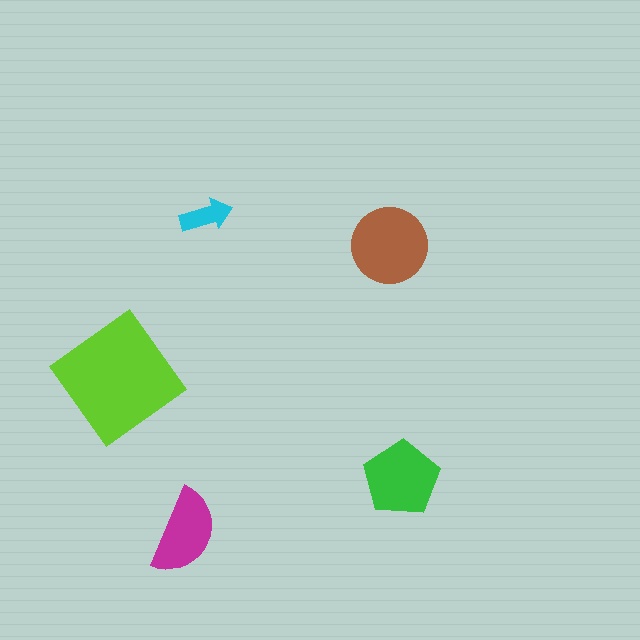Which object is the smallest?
The cyan arrow.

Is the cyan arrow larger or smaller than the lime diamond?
Smaller.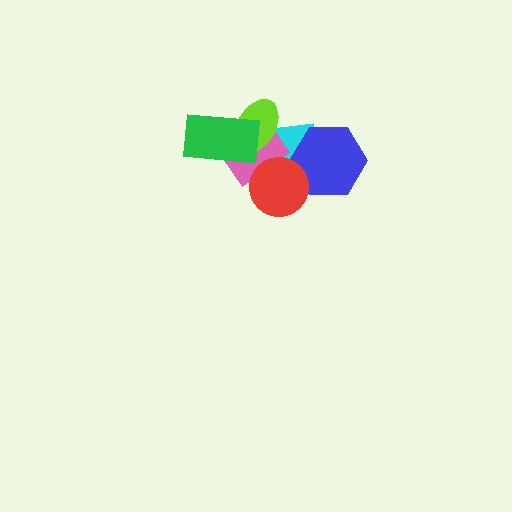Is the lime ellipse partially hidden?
Yes, it is partially covered by another shape.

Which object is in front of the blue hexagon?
The red circle is in front of the blue hexagon.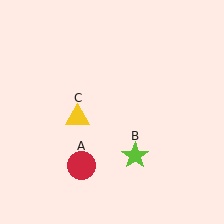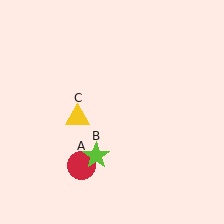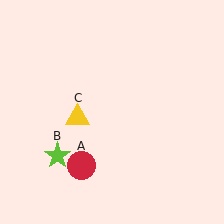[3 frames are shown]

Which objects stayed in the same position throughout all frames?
Red circle (object A) and yellow triangle (object C) remained stationary.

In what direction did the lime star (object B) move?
The lime star (object B) moved left.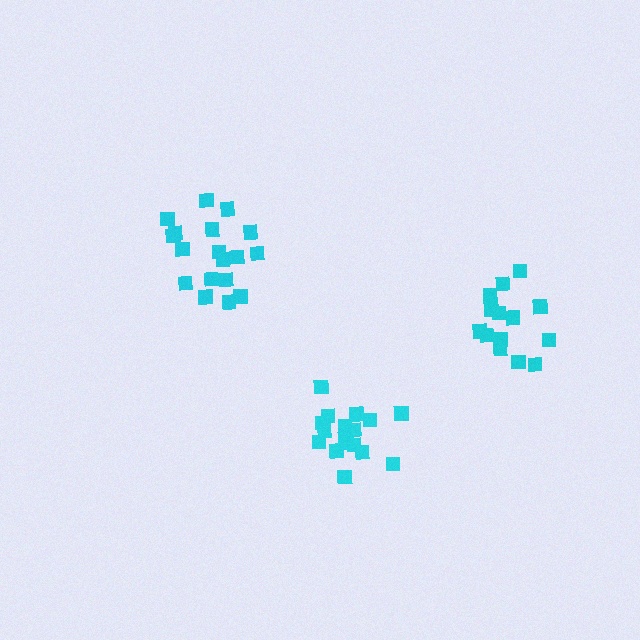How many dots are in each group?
Group 1: 18 dots, Group 2: 17 dots, Group 3: 15 dots (50 total).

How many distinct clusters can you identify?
There are 3 distinct clusters.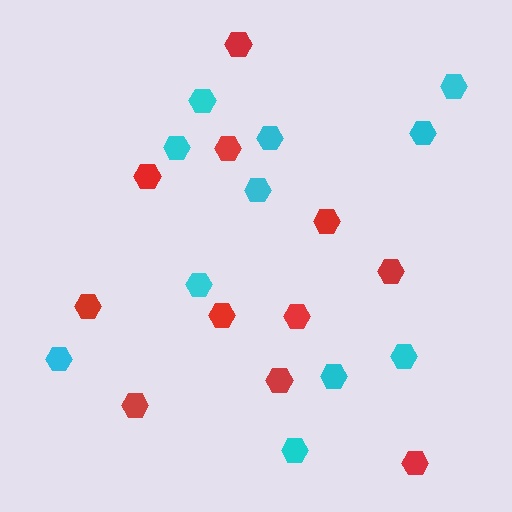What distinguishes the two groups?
There are 2 groups: one group of cyan hexagons (11) and one group of red hexagons (11).